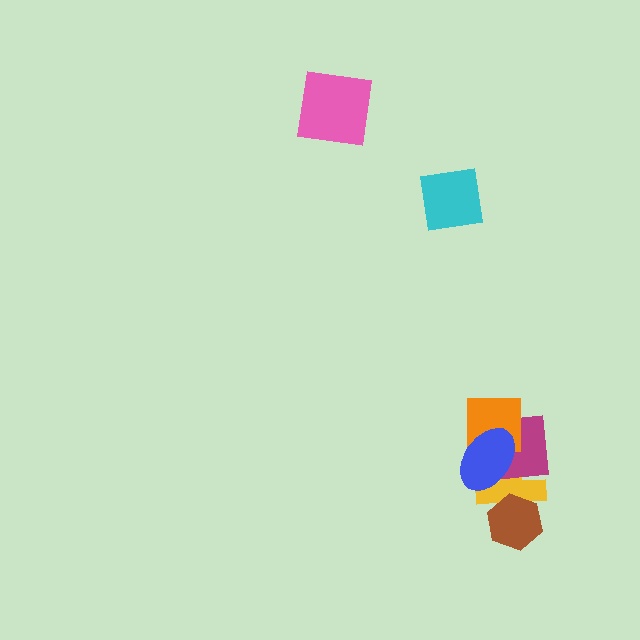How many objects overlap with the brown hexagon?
1 object overlaps with the brown hexagon.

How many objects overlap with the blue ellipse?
3 objects overlap with the blue ellipse.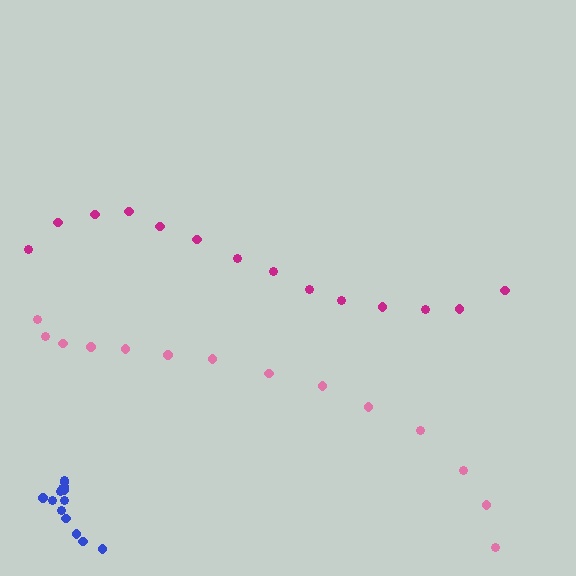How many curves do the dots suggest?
There are 3 distinct paths.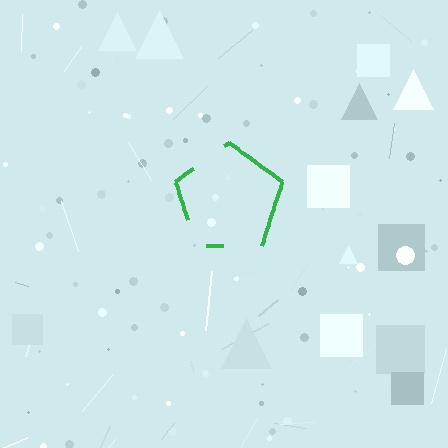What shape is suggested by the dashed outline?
The dashed outline suggests a pentagon.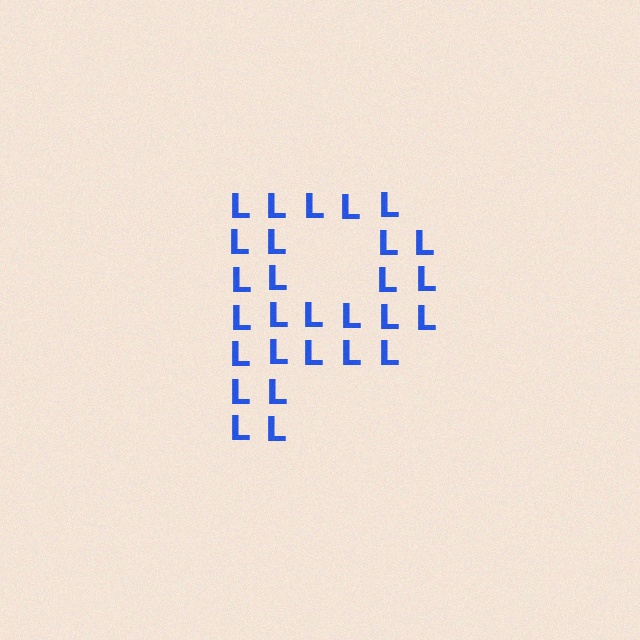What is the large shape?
The large shape is the letter P.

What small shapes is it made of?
It is made of small letter L's.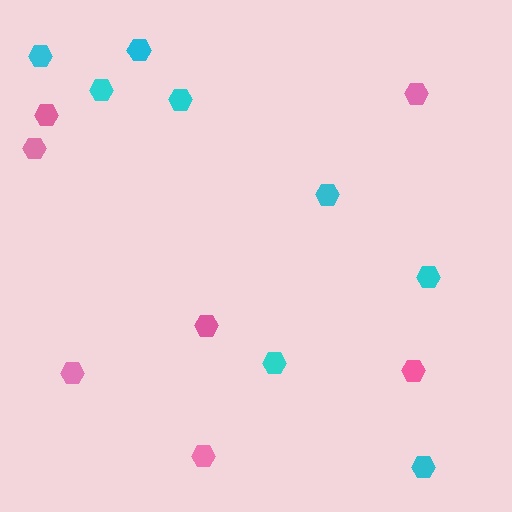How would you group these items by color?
There are 2 groups: one group of pink hexagons (7) and one group of cyan hexagons (8).